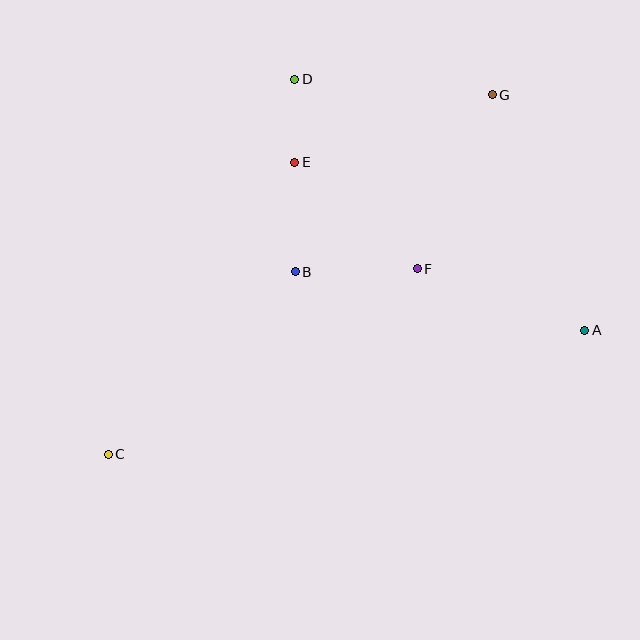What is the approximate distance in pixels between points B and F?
The distance between B and F is approximately 122 pixels.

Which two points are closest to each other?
Points D and E are closest to each other.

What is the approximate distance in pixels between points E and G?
The distance between E and G is approximately 209 pixels.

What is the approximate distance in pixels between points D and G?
The distance between D and G is approximately 198 pixels.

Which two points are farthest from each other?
Points C and G are farthest from each other.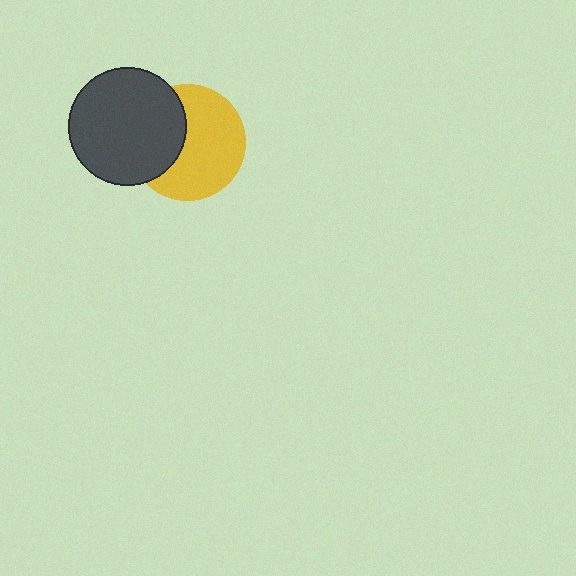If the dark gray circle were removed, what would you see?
You would see the complete yellow circle.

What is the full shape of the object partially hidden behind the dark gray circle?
The partially hidden object is a yellow circle.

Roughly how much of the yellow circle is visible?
About half of it is visible (roughly 63%).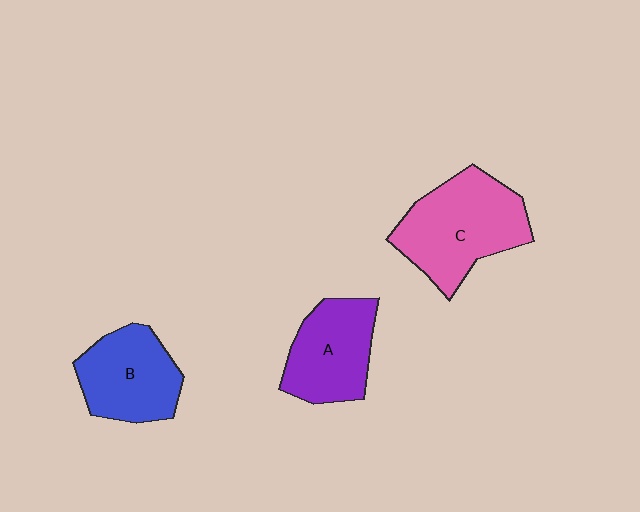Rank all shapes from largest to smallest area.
From largest to smallest: C (pink), B (blue), A (purple).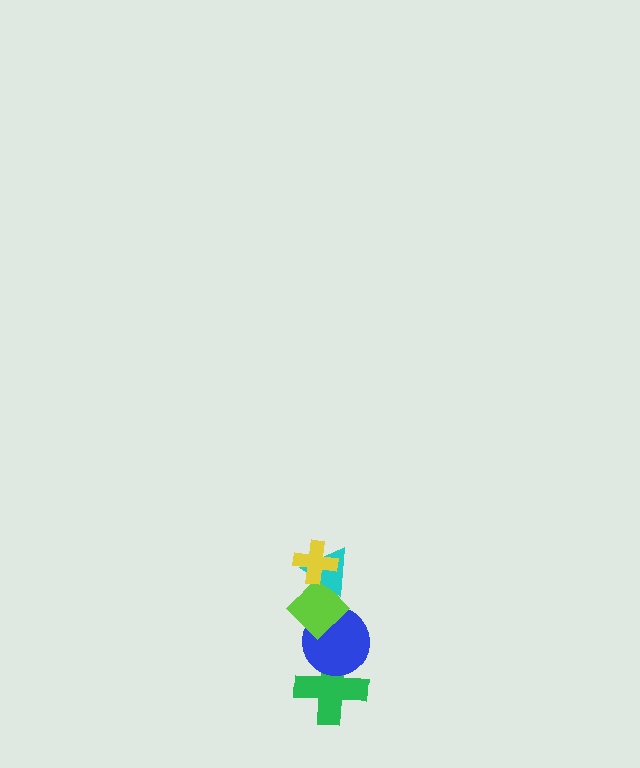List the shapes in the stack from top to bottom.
From top to bottom: the yellow cross, the cyan triangle, the lime diamond, the blue circle, the green cross.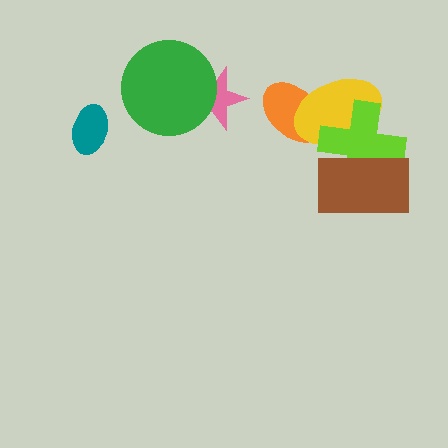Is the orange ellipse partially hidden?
Yes, it is partially covered by another shape.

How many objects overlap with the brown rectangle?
2 objects overlap with the brown rectangle.